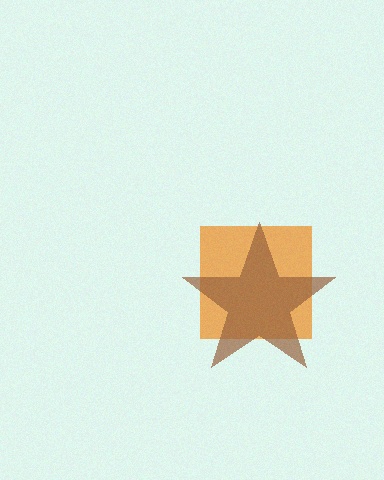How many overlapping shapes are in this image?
There are 2 overlapping shapes in the image.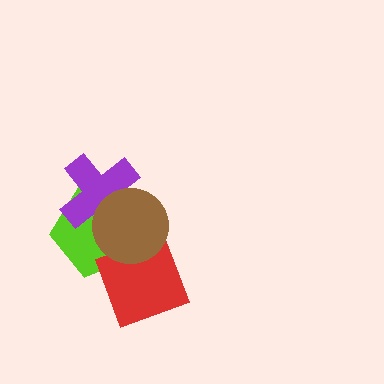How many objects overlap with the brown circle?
3 objects overlap with the brown circle.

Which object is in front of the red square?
The brown circle is in front of the red square.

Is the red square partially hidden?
Yes, it is partially covered by another shape.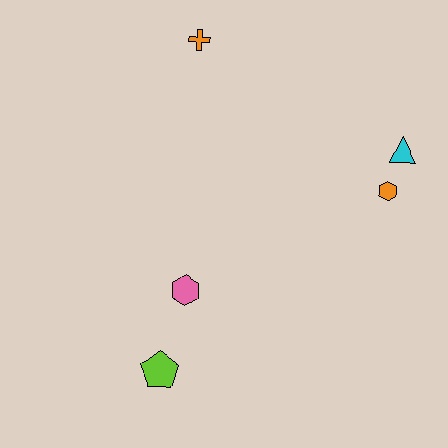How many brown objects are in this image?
There are no brown objects.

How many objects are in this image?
There are 5 objects.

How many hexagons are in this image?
There are 2 hexagons.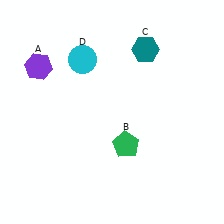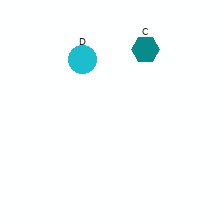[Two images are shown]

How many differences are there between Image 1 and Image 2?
There are 2 differences between the two images.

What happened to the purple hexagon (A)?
The purple hexagon (A) was removed in Image 2. It was in the top-left area of Image 1.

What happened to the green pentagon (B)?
The green pentagon (B) was removed in Image 2. It was in the bottom-right area of Image 1.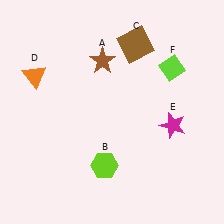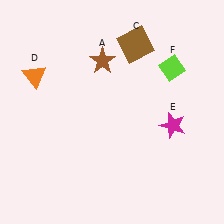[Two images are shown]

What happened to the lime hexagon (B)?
The lime hexagon (B) was removed in Image 2. It was in the bottom-left area of Image 1.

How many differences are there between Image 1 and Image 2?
There is 1 difference between the two images.